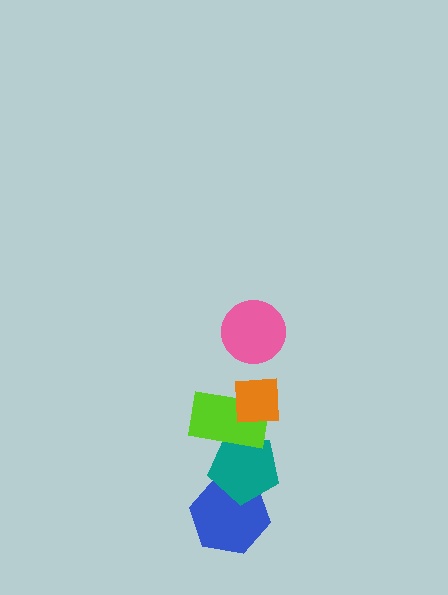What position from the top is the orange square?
The orange square is 2nd from the top.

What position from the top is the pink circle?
The pink circle is 1st from the top.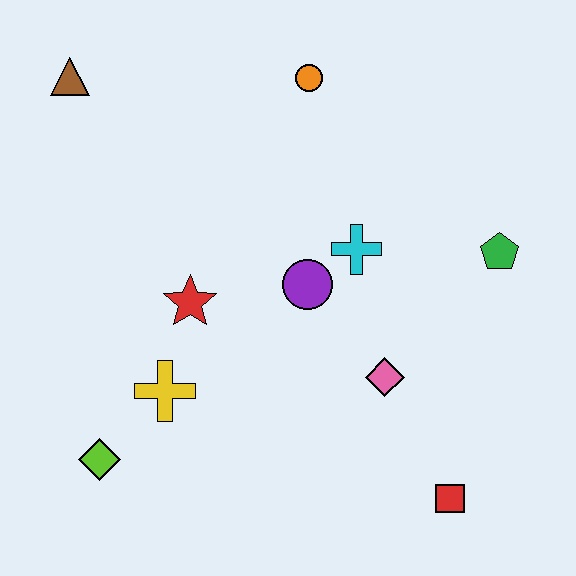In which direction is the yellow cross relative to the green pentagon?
The yellow cross is to the left of the green pentagon.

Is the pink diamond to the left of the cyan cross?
No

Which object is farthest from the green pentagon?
The brown triangle is farthest from the green pentagon.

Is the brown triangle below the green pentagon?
No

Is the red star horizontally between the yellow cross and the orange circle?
Yes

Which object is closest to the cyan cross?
The purple circle is closest to the cyan cross.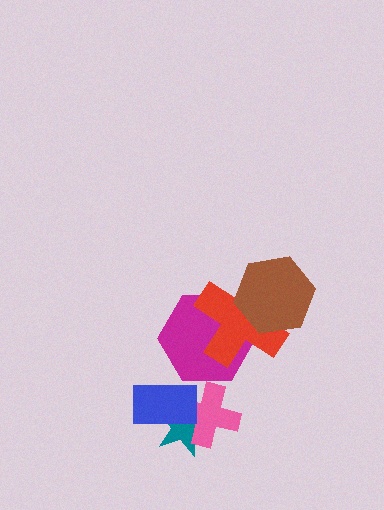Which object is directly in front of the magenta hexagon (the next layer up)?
The red cross is directly in front of the magenta hexagon.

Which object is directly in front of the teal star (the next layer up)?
The pink cross is directly in front of the teal star.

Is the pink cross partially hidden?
Yes, it is partially covered by another shape.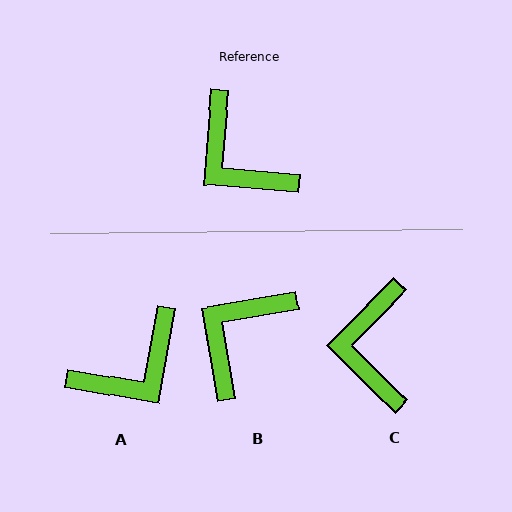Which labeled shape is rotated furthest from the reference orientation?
A, about 85 degrees away.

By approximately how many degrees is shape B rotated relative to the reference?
Approximately 76 degrees clockwise.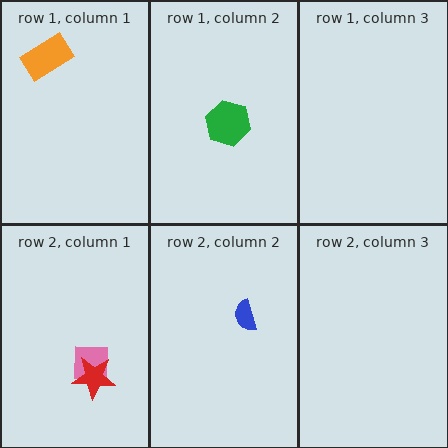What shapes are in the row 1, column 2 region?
The green hexagon.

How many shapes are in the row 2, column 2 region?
1.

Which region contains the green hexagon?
The row 1, column 2 region.